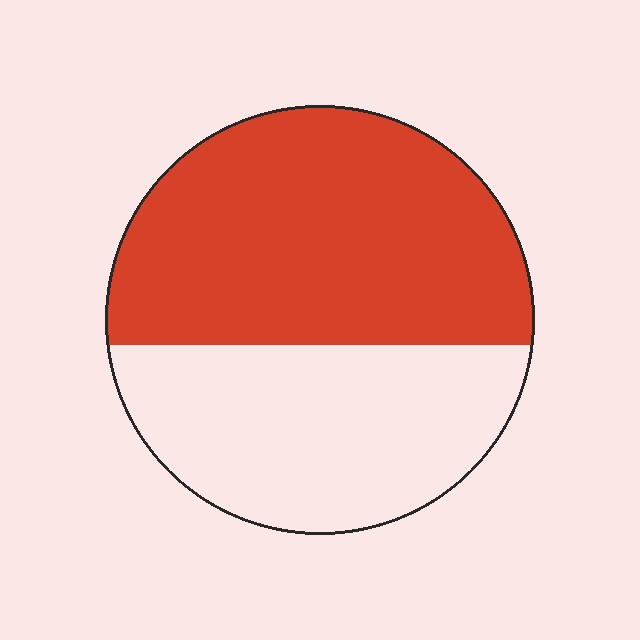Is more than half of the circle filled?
Yes.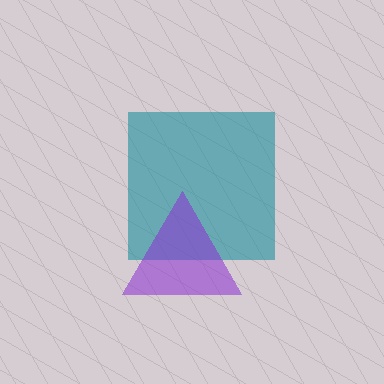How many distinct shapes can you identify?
There are 2 distinct shapes: a teal square, a purple triangle.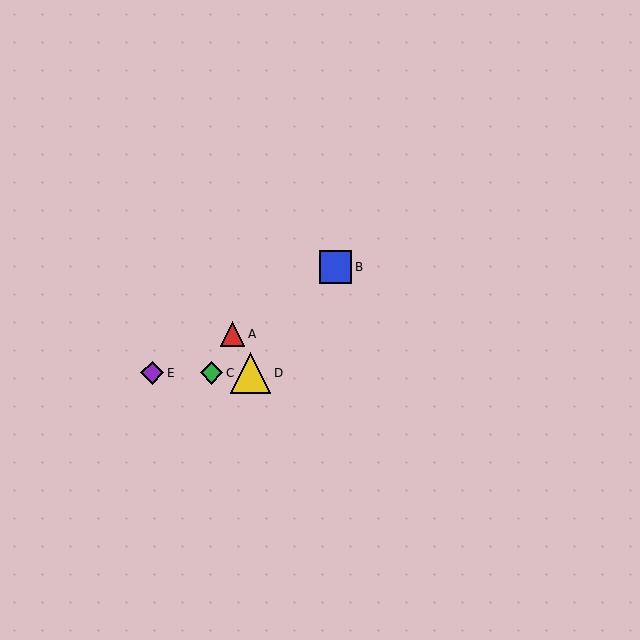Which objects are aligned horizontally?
Objects C, D, E are aligned horizontally.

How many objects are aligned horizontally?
3 objects (C, D, E) are aligned horizontally.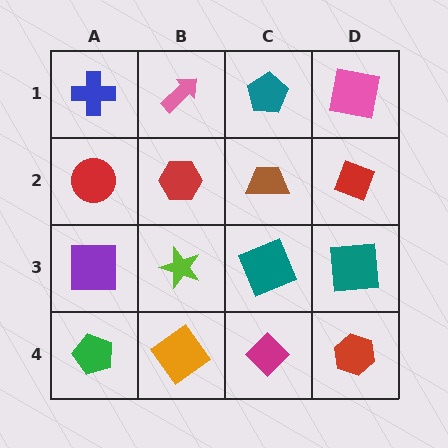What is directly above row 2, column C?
A teal pentagon.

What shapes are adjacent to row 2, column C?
A teal pentagon (row 1, column C), a teal square (row 3, column C), a red hexagon (row 2, column B), a red diamond (row 2, column D).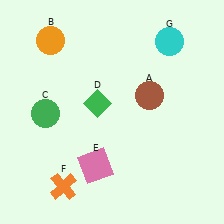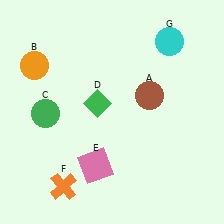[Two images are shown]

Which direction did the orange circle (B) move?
The orange circle (B) moved down.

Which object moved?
The orange circle (B) moved down.